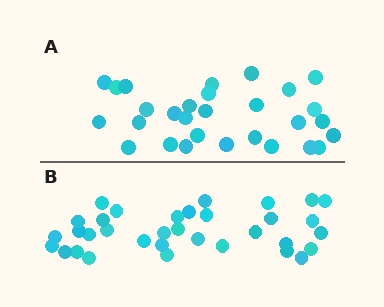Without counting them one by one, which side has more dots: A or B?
Region B (the bottom region) has more dots.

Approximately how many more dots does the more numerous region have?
Region B has about 5 more dots than region A.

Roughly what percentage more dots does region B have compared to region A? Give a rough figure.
About 15% more.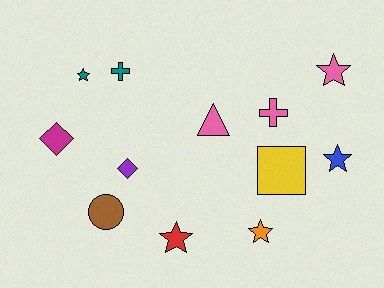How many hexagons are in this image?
There are no hexagons.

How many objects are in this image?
There are 12 objects.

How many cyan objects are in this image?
There are no cyan objects.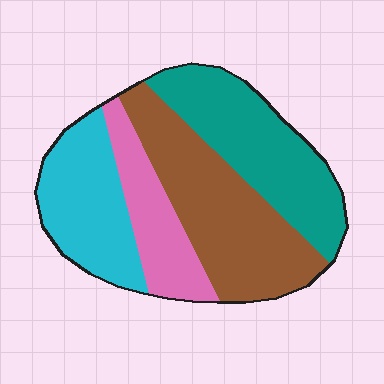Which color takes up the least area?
Pink, at roughly 15%.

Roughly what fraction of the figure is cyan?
Cyan covers around 20% of the figure.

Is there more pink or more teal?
Teal.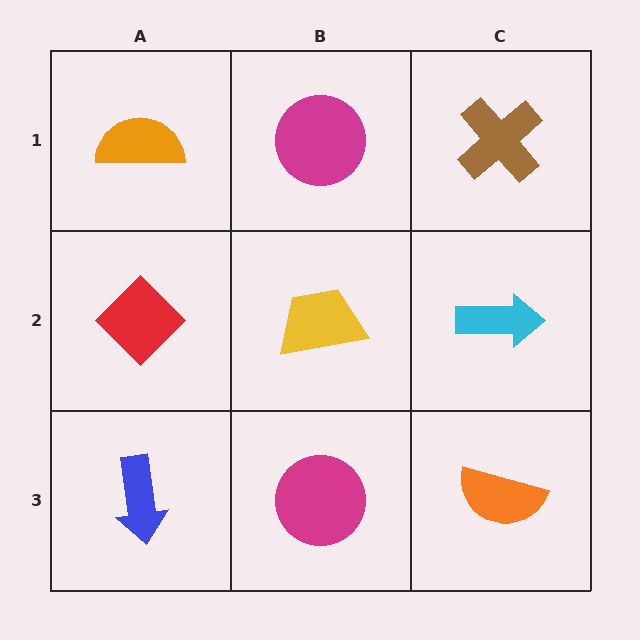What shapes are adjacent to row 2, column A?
An orange semicircle (row 1, column A), a blue arrow (row 3, column A), a yellow trapezoid (row 2, column B).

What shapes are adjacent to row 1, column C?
A cyan arrow (row 2, column C), a magenta circle (row 1, column B).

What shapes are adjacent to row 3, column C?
A cyan arrow (row 2, column C), a magenta circle (row 3, column B).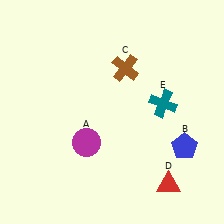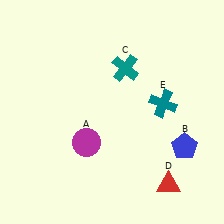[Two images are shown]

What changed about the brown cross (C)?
In Image 1, C is brown. In Image 2, it changed to teal.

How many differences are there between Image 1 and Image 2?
There is 1 difference between the two images.